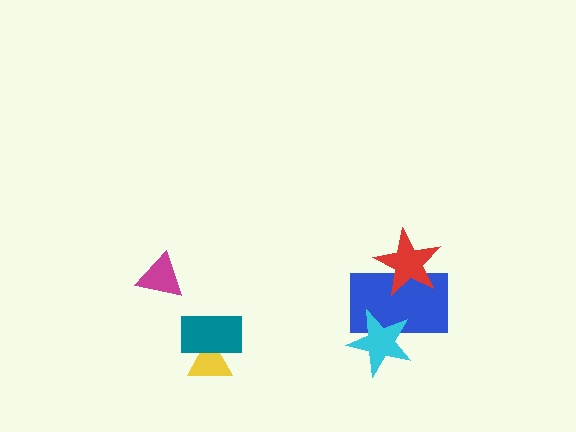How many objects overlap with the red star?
1 object overlaps with the red star.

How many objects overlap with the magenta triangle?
0 objects overlap with the magenta triangle.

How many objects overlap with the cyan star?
1 object overlaps with the cyan star.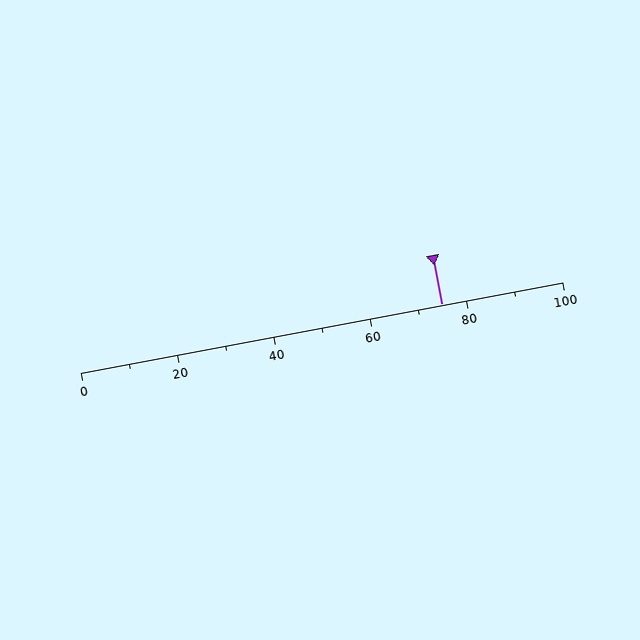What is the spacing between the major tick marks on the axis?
The major ticks are spaced 20 apart.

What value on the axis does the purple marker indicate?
The marker indicates approximately 75.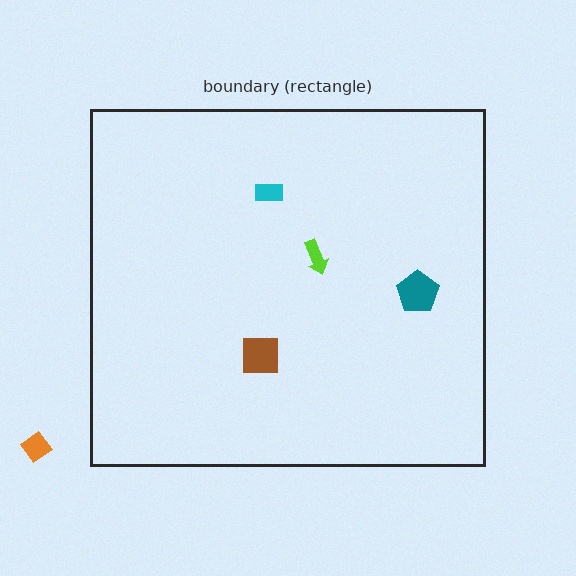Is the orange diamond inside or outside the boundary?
Outside.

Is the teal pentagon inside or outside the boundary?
Inside.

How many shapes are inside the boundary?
4 inside, 1 outside.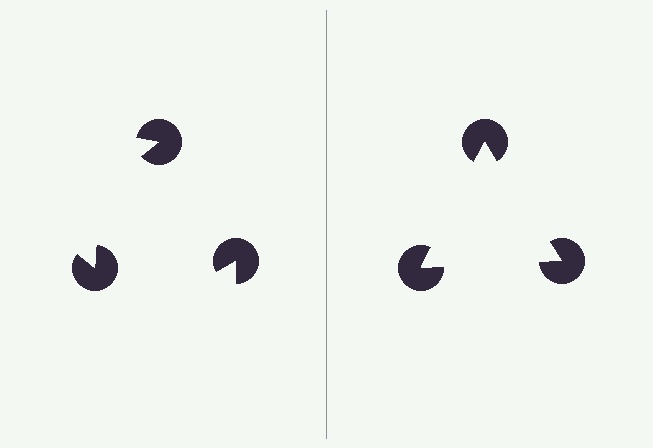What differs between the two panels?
The pac-man discs are positioned identically on both sides; only the wedge orientations differ. On the right they align to a triangle; on the left they are misaligned.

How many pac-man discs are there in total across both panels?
6 — 3 on each side.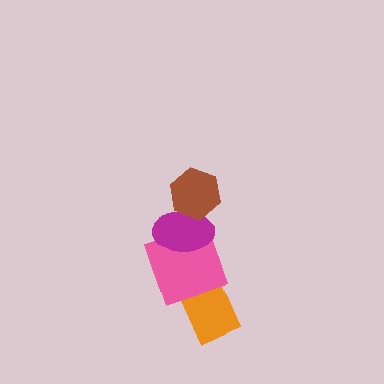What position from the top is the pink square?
The pink square is 3rd from the top.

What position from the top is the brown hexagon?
The brown hexagon is 1st from the top.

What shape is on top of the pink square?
The magenta ellipse is on top of the pink square.